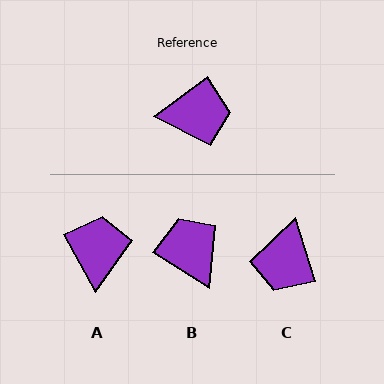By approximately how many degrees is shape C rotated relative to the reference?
Approximately 109 degrees clockwise.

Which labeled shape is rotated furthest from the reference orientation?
B, about 111 degrees away.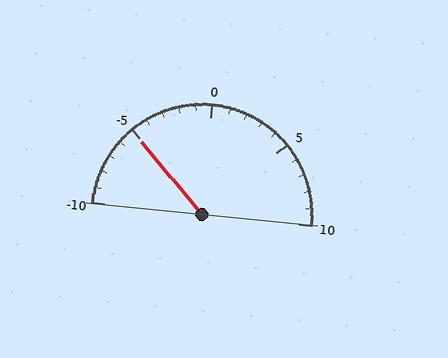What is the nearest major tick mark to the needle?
The nearest major tick mark is -5.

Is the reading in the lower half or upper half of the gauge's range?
The reading is in the lower half of the range (-10 to 10).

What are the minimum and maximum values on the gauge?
The gauge ranges from -10 to 10.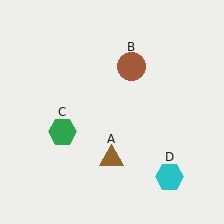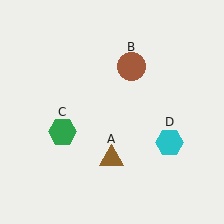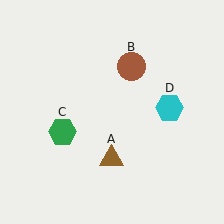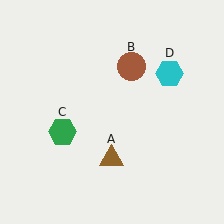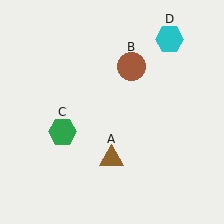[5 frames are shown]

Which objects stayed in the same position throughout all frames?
Brown triangle (object A) and brown circle (object B) and green hexagon (object C) remained stationary.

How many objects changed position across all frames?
1 object changed position: cyan hexagon (object D).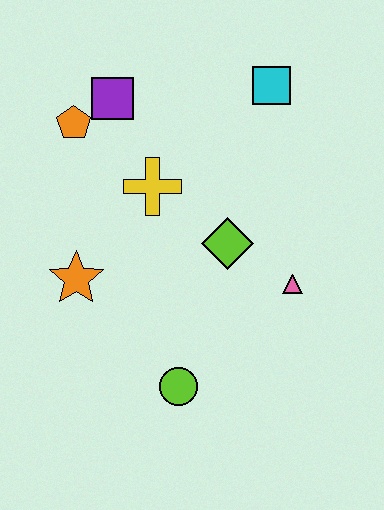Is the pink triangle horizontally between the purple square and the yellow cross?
No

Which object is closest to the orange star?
The yellow cross is closest to the orange star.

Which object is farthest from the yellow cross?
The lime circle is farthest from the yellow cross.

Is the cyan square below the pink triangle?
No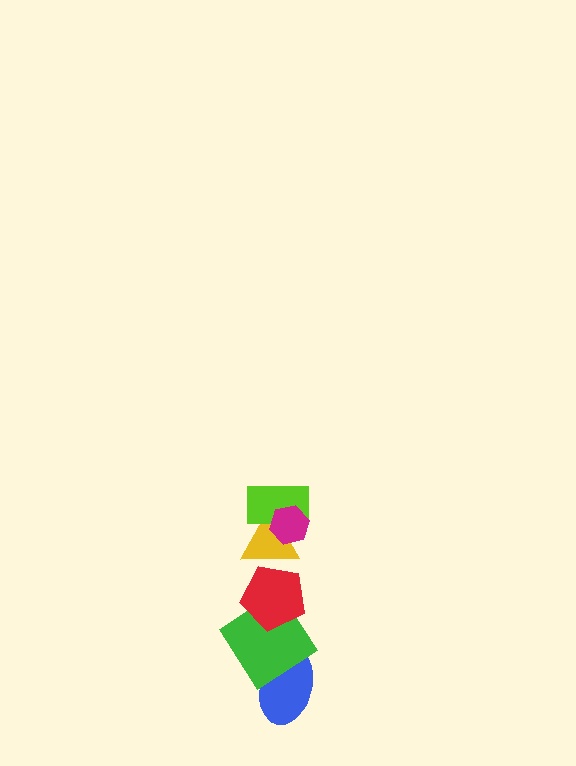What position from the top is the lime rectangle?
The lime rectangle is 2nd from the top.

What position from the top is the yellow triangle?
The yellow triangle is 3rd from the top.